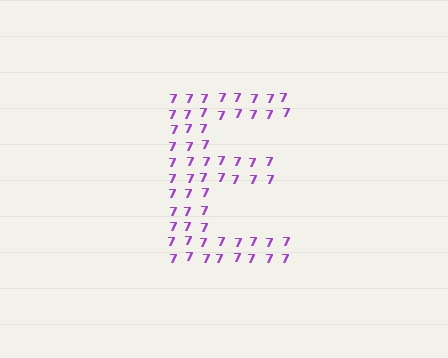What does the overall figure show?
The overall figure shows the letter E.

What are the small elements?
The small elements are digit 7's.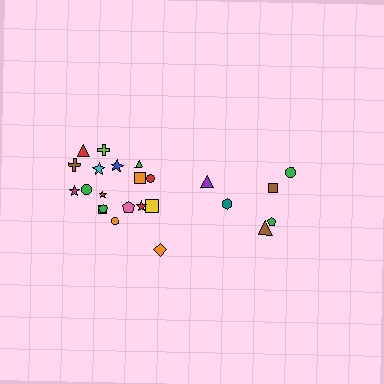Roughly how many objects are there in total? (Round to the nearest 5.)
Roughly 25 objects in total.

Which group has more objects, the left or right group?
The left group.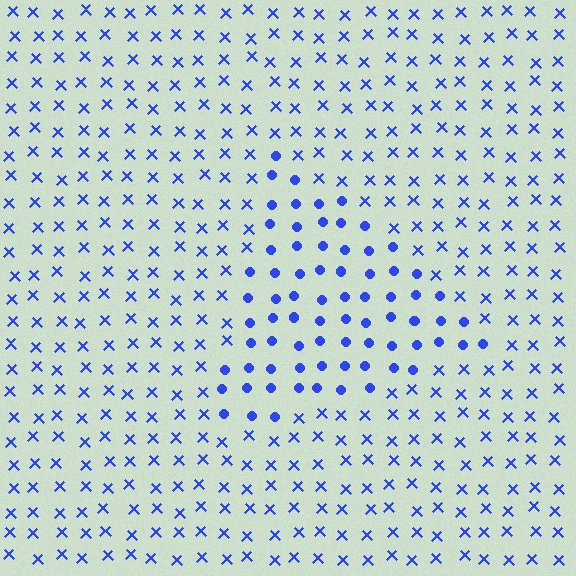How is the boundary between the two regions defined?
The boundary is defined by a change in element shape: circles inside vs. X marks outside. All elements share the same color and spacing.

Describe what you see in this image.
The image is filled with small blue elements arranged in a uniform grid. A triangle-shaped region contains circles, while the surrounding area contains X marks. The boundary is defined purely by the change in element shape.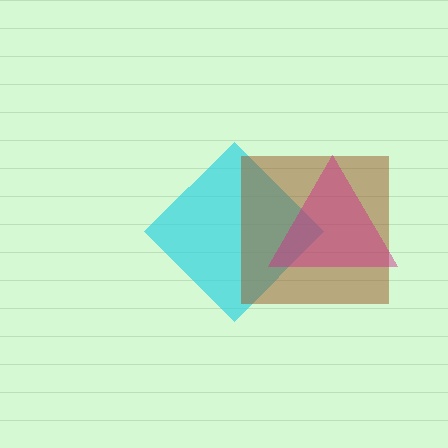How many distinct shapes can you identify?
There are 3 distinct shapes: a cyan diamond, a brown square, a magenta triangle.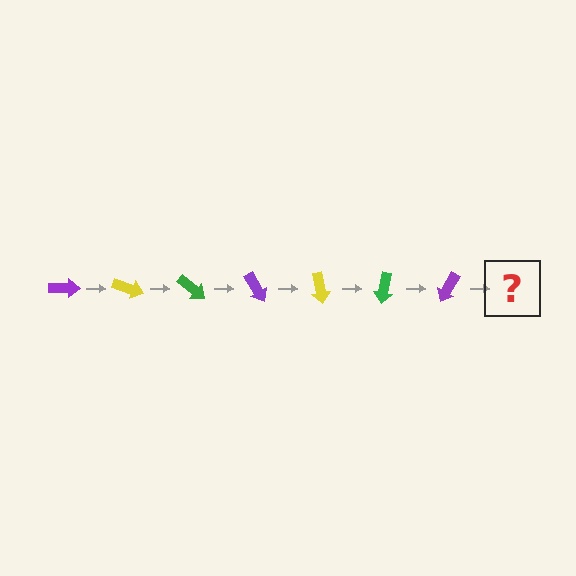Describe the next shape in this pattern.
It should be a yellow arrow, rotated 140 degrees from the start.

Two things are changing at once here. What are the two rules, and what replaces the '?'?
The two rules are that it rotates 20 degrees each step and the color cycles through purple, yellow, and green. The '?' should be a yellow arrow, rotated 140 degrees from the start.